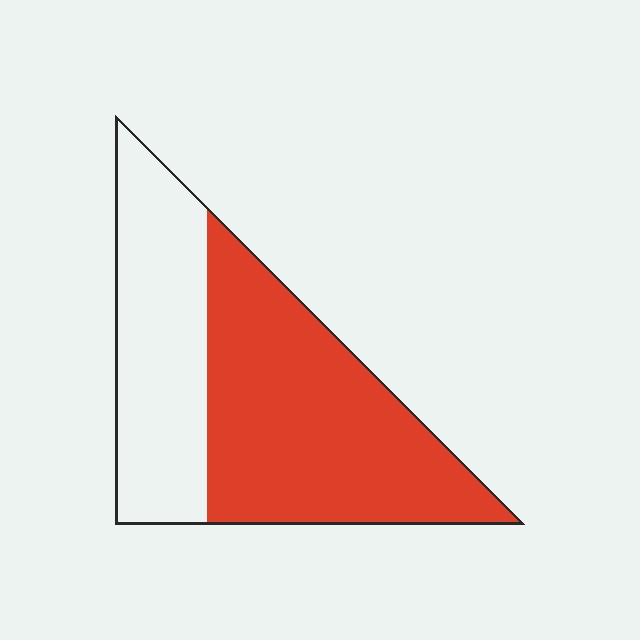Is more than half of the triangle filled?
Yes.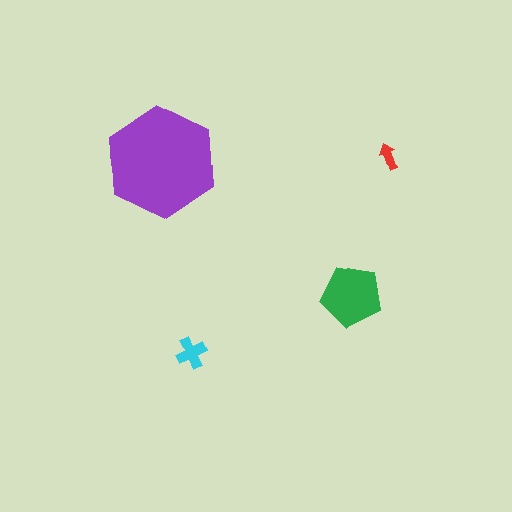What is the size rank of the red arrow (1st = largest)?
4th.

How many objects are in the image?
There are 4 objects in the image.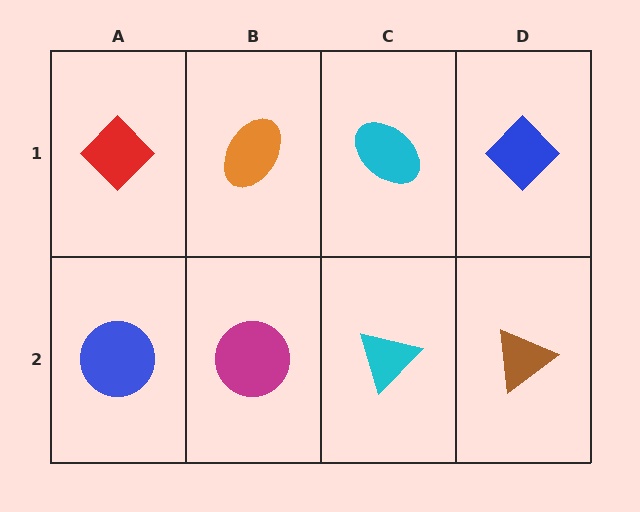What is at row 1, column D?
A blue diamond.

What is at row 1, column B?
An orange ellipse.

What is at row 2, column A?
A blue circle.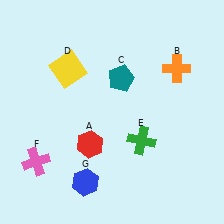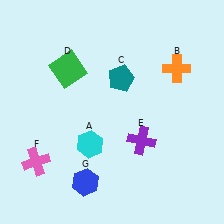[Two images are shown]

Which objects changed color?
A changed from red to cyan. D changed from yellow to green. E changed from green to purple.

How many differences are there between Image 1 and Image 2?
There are 3 differences between the two images.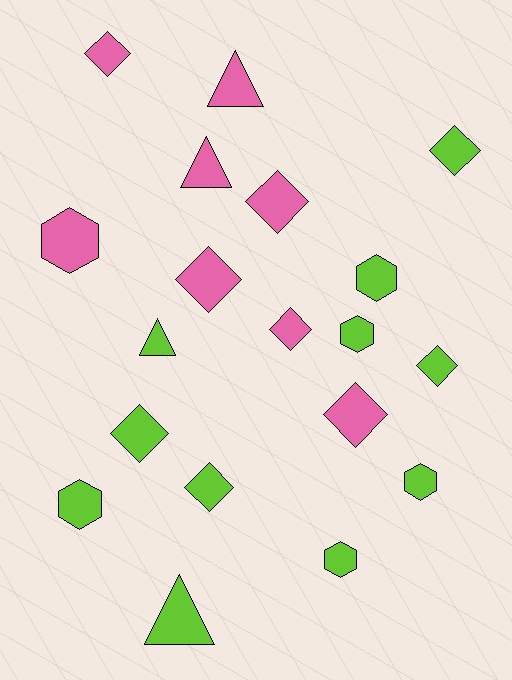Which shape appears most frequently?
Diamond, with 9 objects.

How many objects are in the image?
There are 19 objects.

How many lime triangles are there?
There are 2 lime triangles.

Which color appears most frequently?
Lime, with 11 objects.